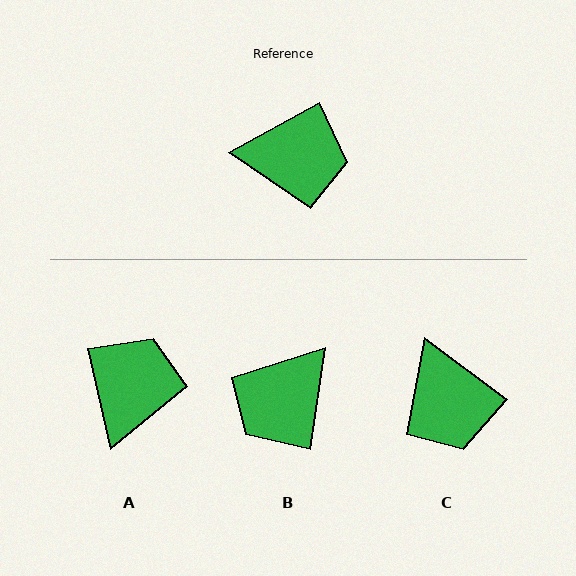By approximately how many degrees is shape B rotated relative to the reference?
Approximately 128 degrees clockwise.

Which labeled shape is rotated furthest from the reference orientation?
B, about 128 degrees away.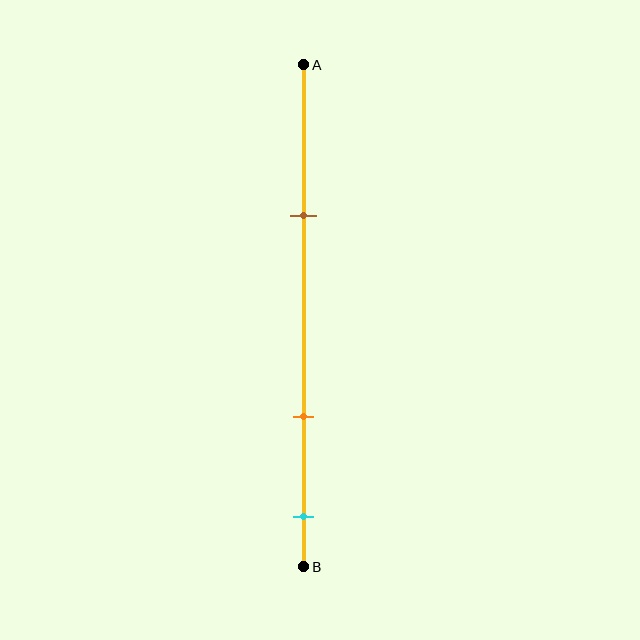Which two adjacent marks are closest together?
The orange and cyan marks are the closest adjacent pair.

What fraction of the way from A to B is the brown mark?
The brown mark is approximately 30% (0.3) of the way from A to B.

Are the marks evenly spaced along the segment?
No, the marks are not evenly spaced.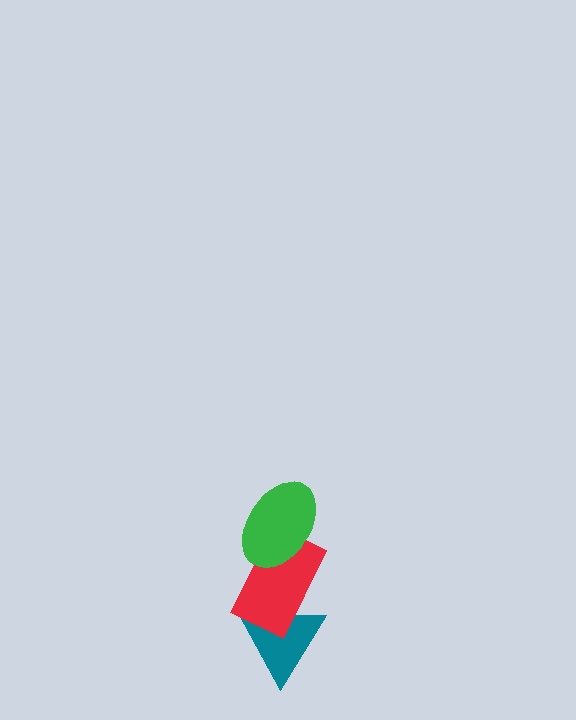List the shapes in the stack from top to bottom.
From top to bottom: the green ellipse, the red rectangle, the teal triangle.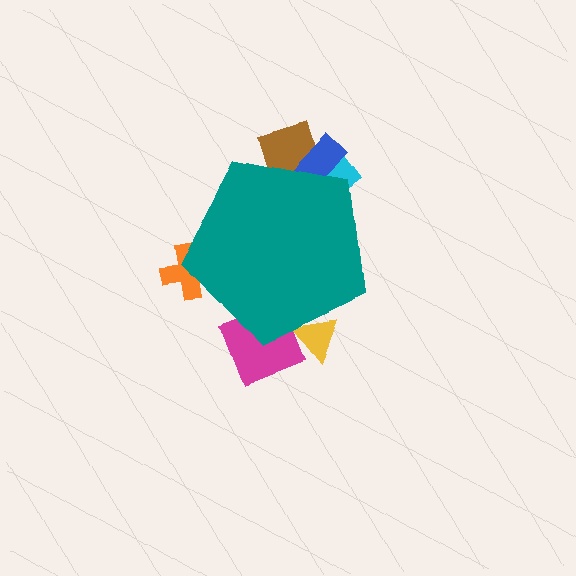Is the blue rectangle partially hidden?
Yes, the blue rectangle is partially hidden behind the teal pentagon.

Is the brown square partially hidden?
Yes, the brown square is partially hidden behind the teal pentagon.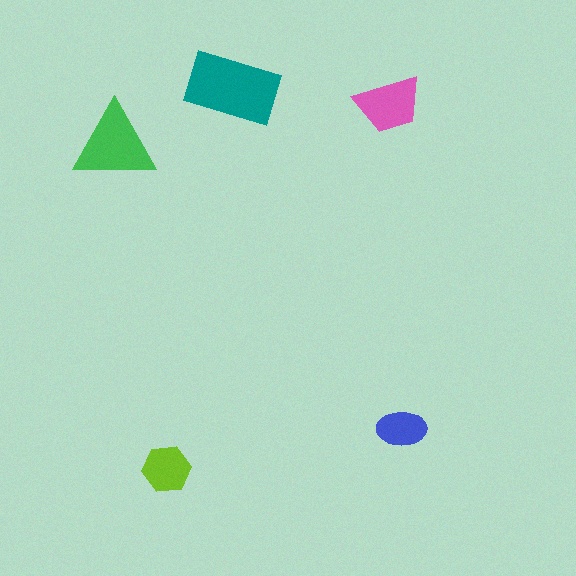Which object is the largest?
The teal rectangle.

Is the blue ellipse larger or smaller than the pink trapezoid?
Smaller.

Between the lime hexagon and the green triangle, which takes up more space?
The green triangle.